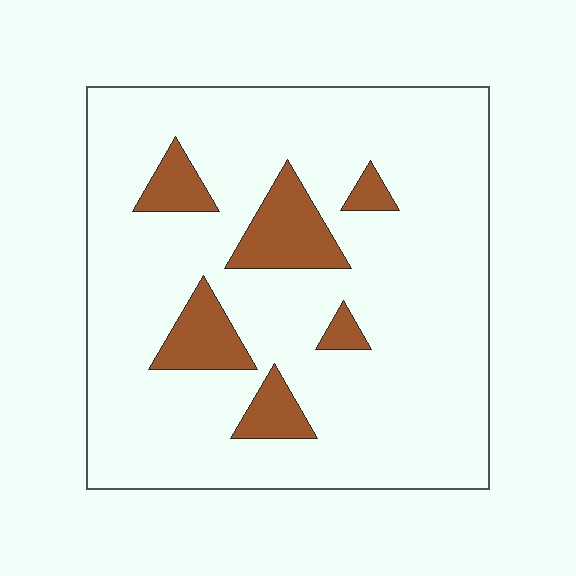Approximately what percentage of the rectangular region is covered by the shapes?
Approximately 15%.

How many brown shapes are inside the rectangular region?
6.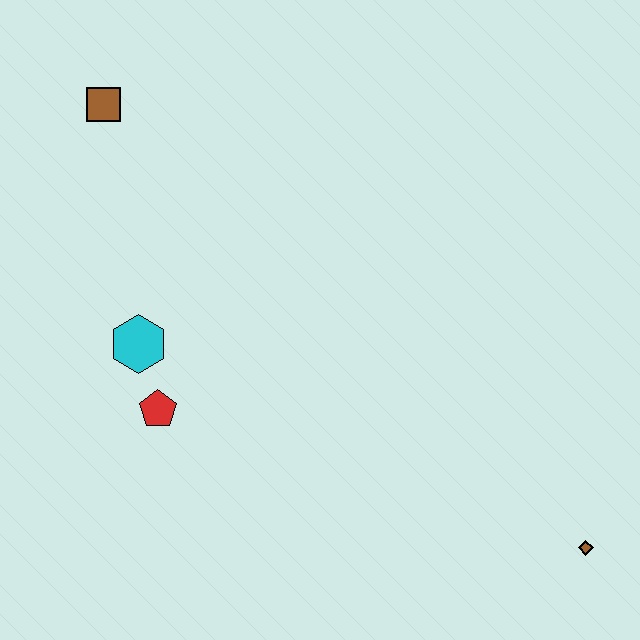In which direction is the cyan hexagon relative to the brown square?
The cyan hexagon is below the brown square.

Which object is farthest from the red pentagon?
The brown diamond is farthest from the red pentagon.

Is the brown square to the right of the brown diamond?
No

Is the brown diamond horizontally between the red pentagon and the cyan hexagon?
No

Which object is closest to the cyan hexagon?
The red pentagon is closest to the cyan hexagon.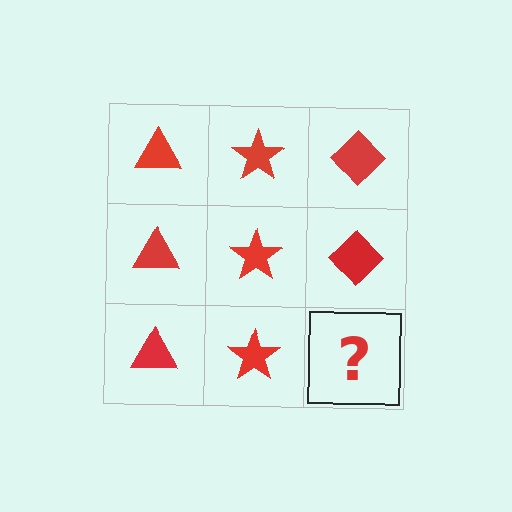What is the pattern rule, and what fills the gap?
The rule is that each column has a consistent shape. The gap should be filled with a red diamond.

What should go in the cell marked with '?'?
The missing cell should contain a red diamond.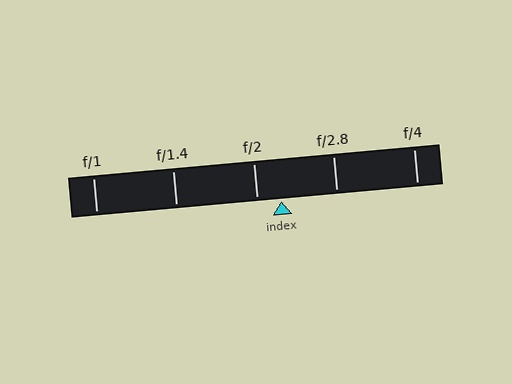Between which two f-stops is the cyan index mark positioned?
The index mark is between f/2 and f/2.8.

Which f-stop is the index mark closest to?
The index mark is closest to f/2.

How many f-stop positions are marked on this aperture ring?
There are 5 f-stop positions marked.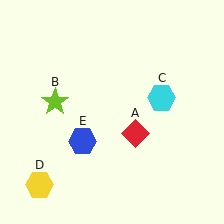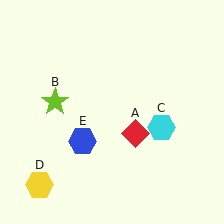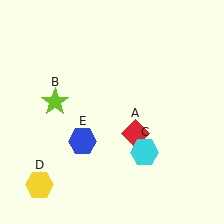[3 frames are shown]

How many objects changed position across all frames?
1 object changed position: cyan hexagon (object C).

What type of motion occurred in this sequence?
The cyan hexagon (object C) rotated clockwise around the center of the scene.